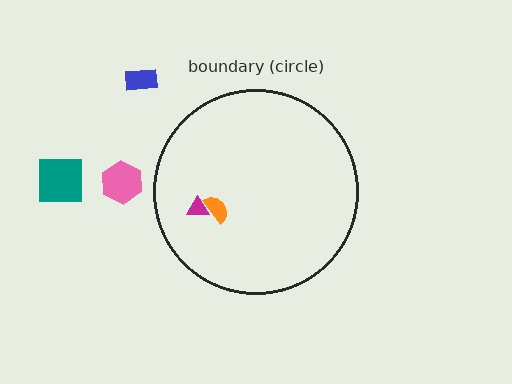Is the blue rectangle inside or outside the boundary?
Outside.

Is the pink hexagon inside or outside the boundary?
Outside.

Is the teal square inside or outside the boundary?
Outside.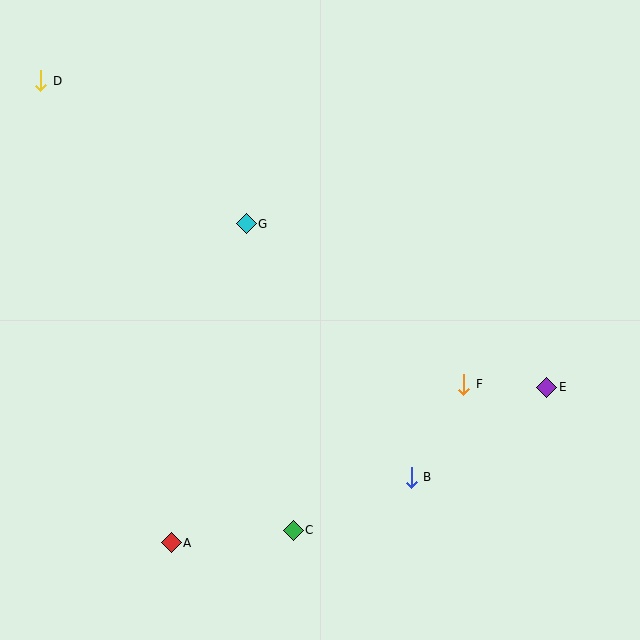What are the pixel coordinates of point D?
Point D is at (40, 81).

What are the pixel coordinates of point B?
Point B is at (411, 477).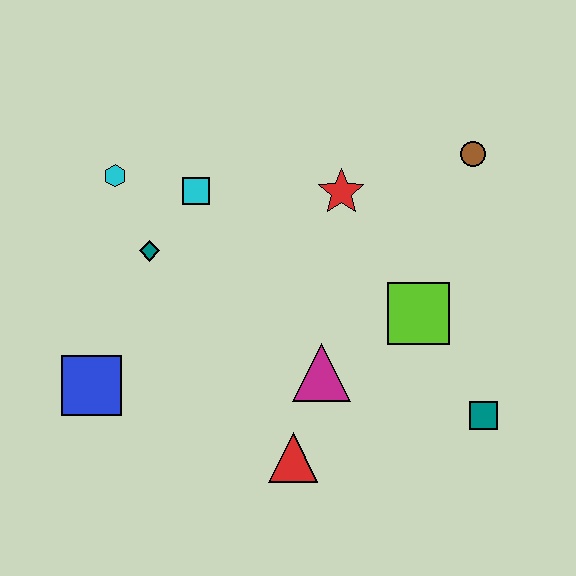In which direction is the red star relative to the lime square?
The red star is above the lime square.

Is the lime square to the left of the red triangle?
No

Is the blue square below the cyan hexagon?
Yes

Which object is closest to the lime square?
The magenta triangle is closest to the lime square.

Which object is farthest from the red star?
The blue square is farthest from the red star.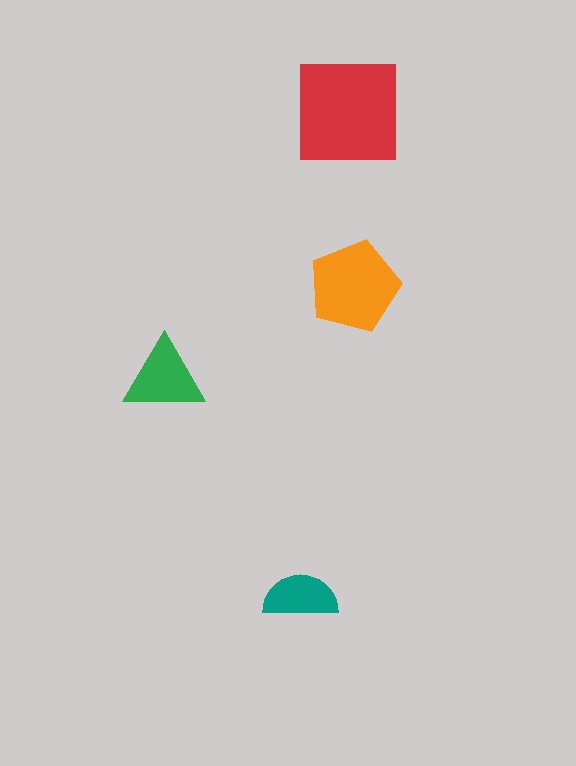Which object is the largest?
The red square.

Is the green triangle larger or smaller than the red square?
Smaller.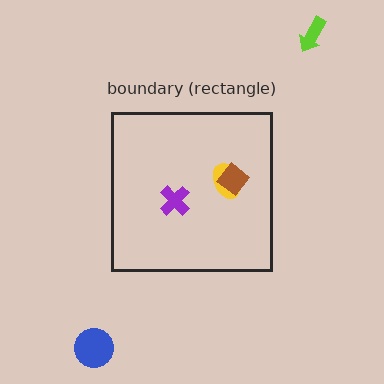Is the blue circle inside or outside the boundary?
Outside.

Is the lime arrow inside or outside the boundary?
Outside.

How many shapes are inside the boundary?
3 inside, 2 outside.